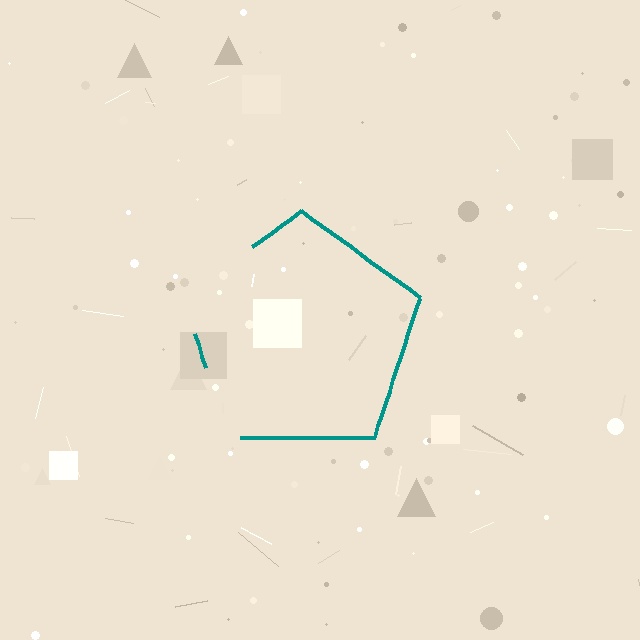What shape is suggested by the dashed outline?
The dashed outline suggests a pentagon.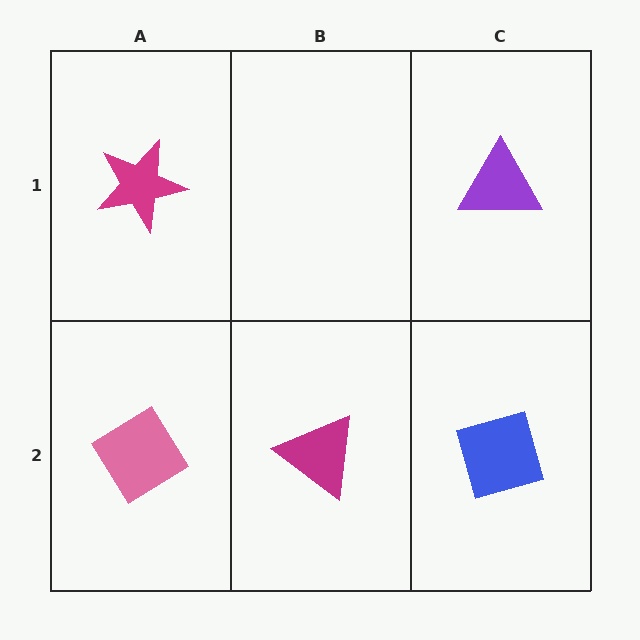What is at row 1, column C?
A purple triangle.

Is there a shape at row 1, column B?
No, that cell is empty.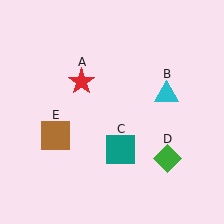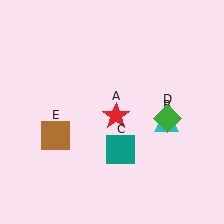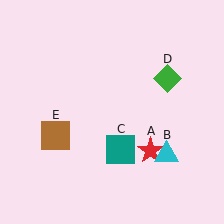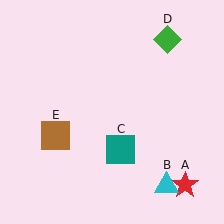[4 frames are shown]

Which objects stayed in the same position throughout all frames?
Teal square (object C) and brown square (object E) remained stationary.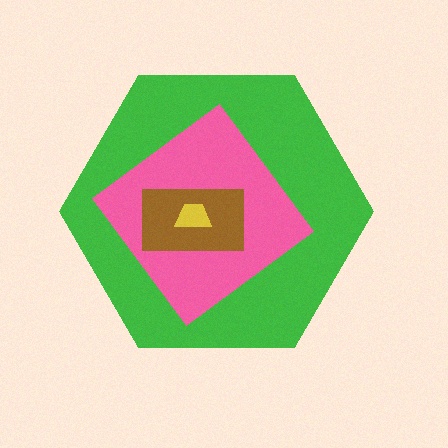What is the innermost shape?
The yellow trapezoid.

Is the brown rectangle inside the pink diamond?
Yes.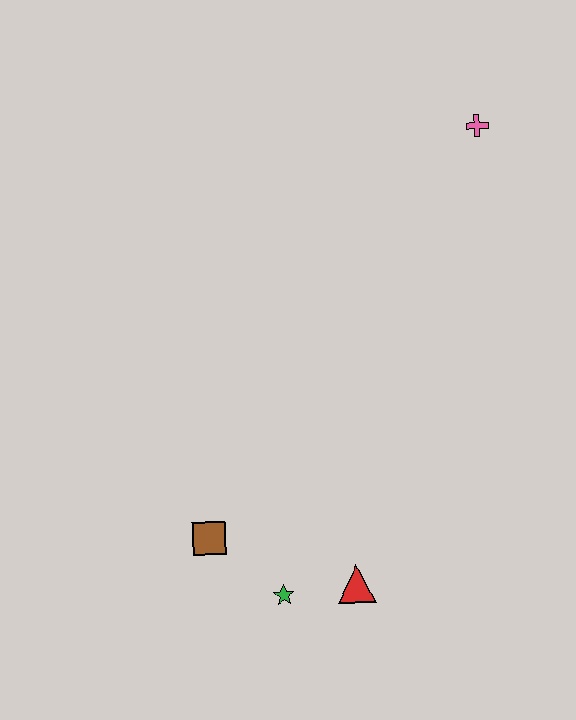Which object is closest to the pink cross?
The red triangle is closest to the pink cross.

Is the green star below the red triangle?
Yes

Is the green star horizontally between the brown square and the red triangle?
Yes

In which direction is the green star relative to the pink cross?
The green star is below the pink cross.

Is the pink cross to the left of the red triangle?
No